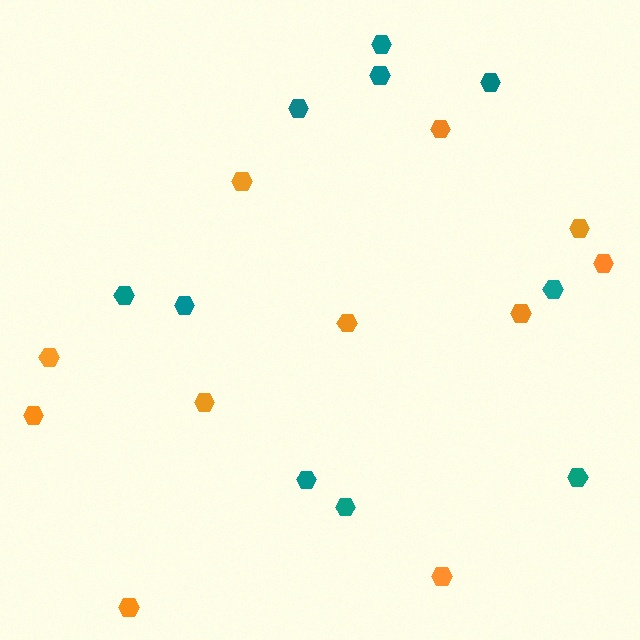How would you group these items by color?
There are 2 groups: one group of teal hexagons (10) and one group of orange hexagons (11).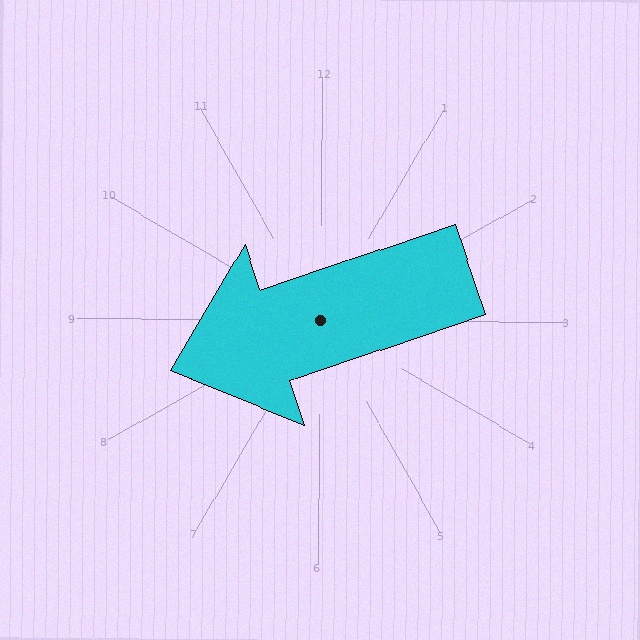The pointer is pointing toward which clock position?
Roughly 8 o'clock.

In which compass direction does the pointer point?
West.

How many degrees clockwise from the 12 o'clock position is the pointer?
Approximately 251 degrees.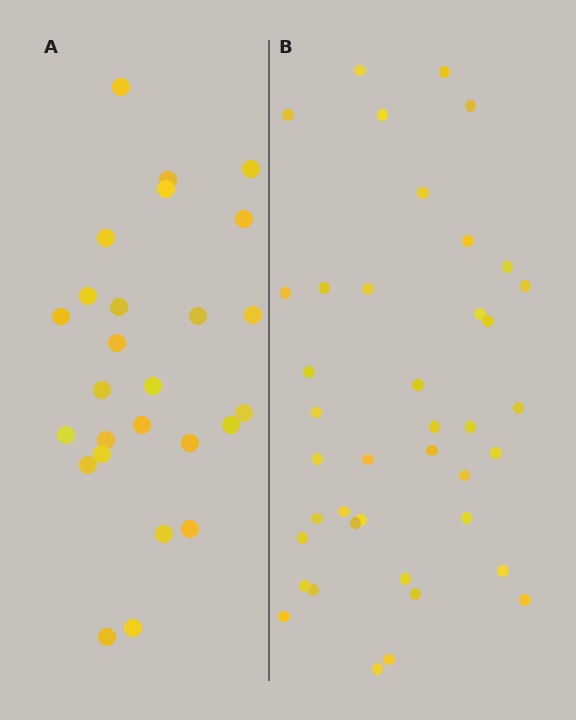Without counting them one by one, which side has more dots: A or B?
Region B (the right region) has more dots.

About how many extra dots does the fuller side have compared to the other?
Region B has approximately 15 more dots than region A.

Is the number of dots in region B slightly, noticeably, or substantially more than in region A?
Region B has substantially more. The ratio is roughly 1.5 to 1.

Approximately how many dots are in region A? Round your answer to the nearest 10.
About 30 dots. (The exact count is 26, which rounds to 30.)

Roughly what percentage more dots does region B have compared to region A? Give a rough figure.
About 55% more.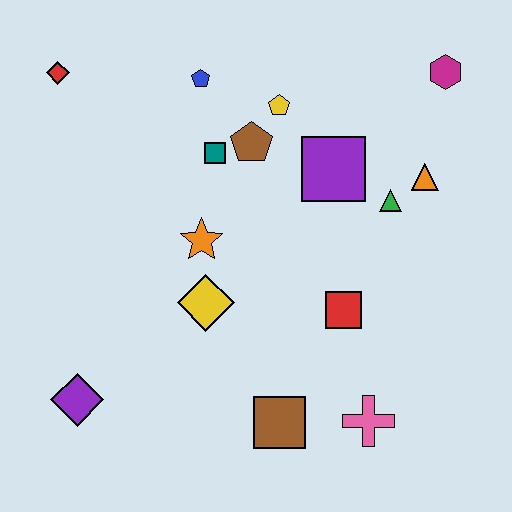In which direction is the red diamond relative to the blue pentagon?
The red diamond is to the left of the blue pentagon.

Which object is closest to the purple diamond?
The yellow diamond is closest to the purple diamond.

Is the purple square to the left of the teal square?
No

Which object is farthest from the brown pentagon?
The purple diamond is farthest from the brown pentagon.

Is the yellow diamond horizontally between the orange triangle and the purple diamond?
Yes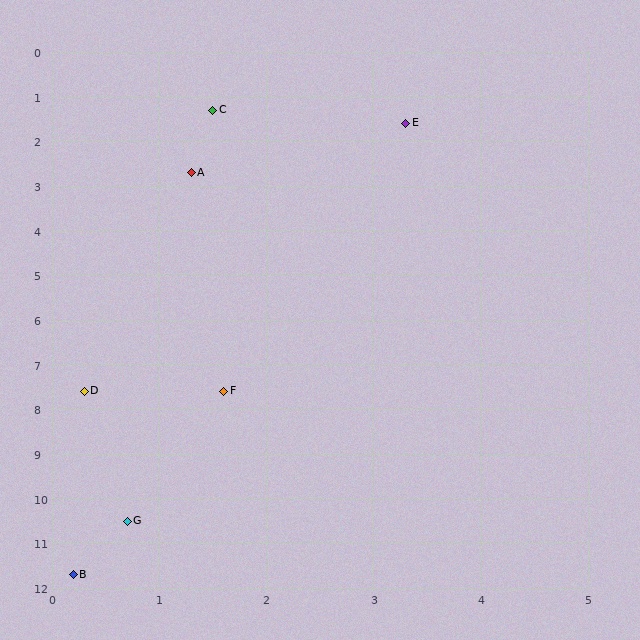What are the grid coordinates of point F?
Point F is at approximately (1.6, 7.6).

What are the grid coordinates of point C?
Point C is at approximately (1.5, 1.3).